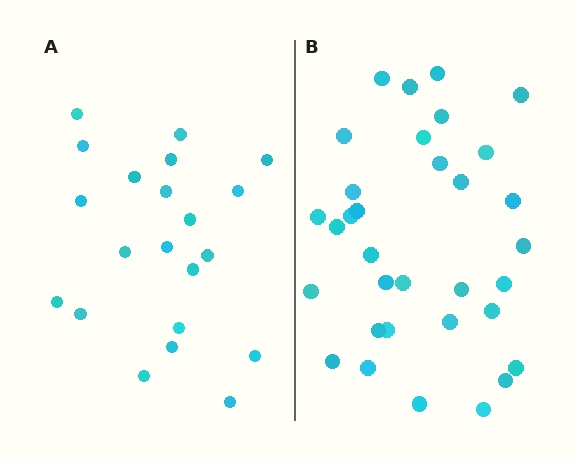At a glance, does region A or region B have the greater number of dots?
Region B (the right region) has more dots.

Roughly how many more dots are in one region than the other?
Region B has roughly 12 or so more dots than region A.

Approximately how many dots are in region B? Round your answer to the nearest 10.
About 30 dots. (The exact count is 33, which rounds to 30.)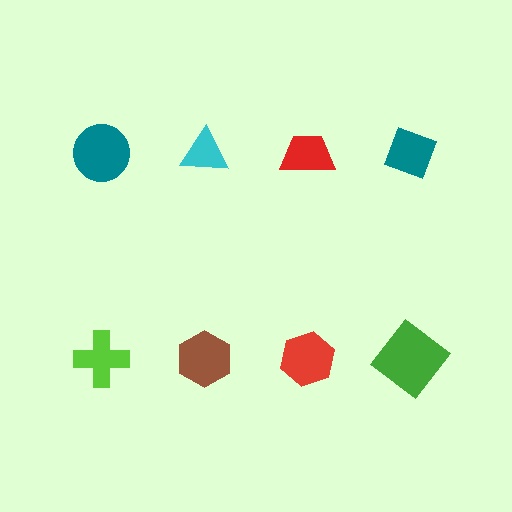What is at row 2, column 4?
A green diamond.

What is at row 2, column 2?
A brown hexagon.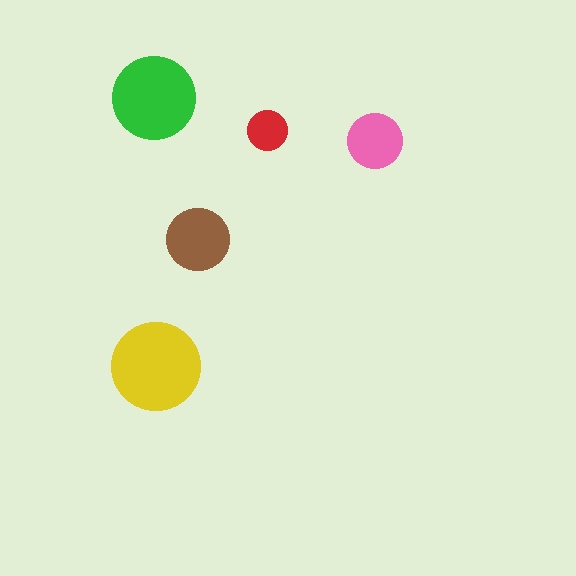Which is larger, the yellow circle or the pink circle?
The yellow one.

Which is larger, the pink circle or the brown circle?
The brown one.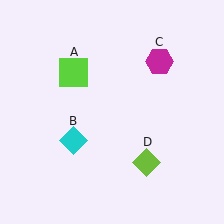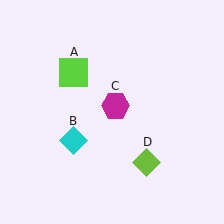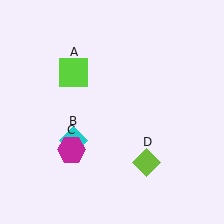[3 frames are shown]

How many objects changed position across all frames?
1 object changed position: magenta hexagon (object C).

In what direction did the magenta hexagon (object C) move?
The magenta hexagon (object C) moved down and to the left.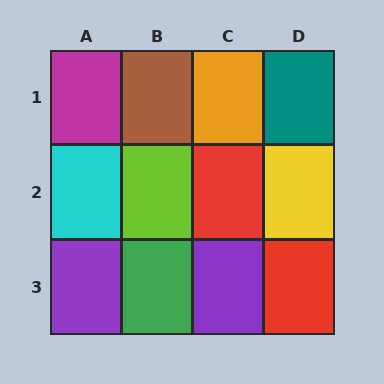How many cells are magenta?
1 cell is magenta.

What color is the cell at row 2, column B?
Lime.